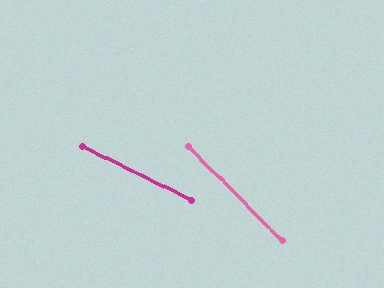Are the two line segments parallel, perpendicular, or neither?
Neither parallel nor perpendicular — they differ by about 18°.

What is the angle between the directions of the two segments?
Approximately 18 degrees.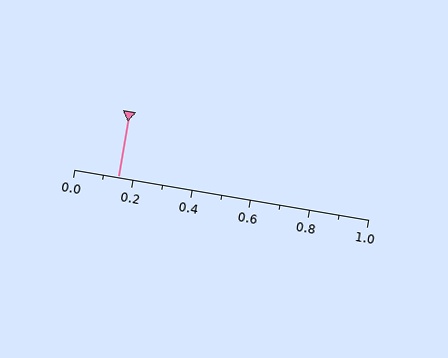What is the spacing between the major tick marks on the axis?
The major ticks are spaced 0.2 apart.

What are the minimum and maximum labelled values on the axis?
The axis runs from 0.0 to 1.0.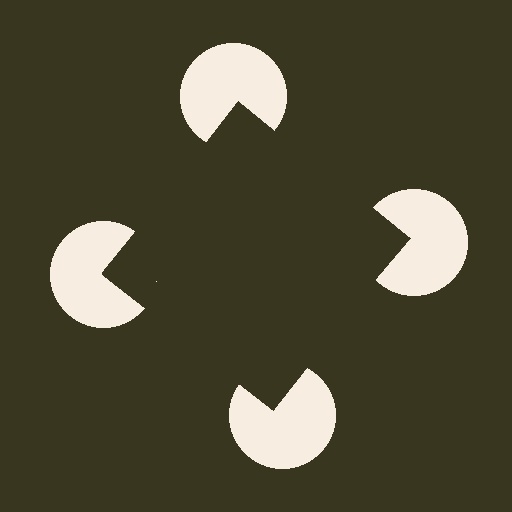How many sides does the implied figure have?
4 sides.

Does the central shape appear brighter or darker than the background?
It typically appears slightly darker than the background, even though no actual brightness change is drawn.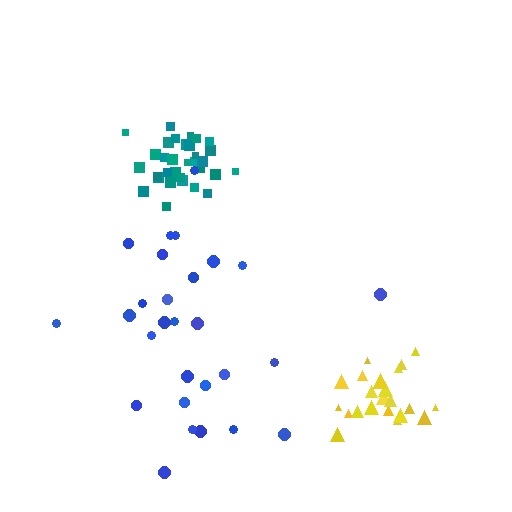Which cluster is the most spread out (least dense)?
Blue.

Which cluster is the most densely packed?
Teal.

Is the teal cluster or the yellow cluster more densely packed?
Teal.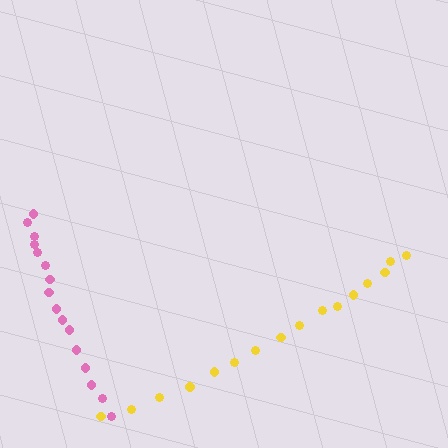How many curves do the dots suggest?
There are 2 distinct paths.